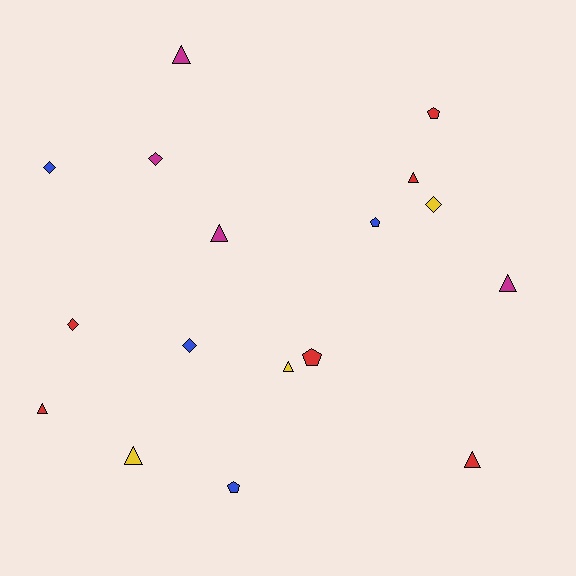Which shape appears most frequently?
Triangle, with 8 objects.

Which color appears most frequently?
Red, with 6 objects.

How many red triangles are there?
There are 3 red triangles.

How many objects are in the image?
There are 17 objects.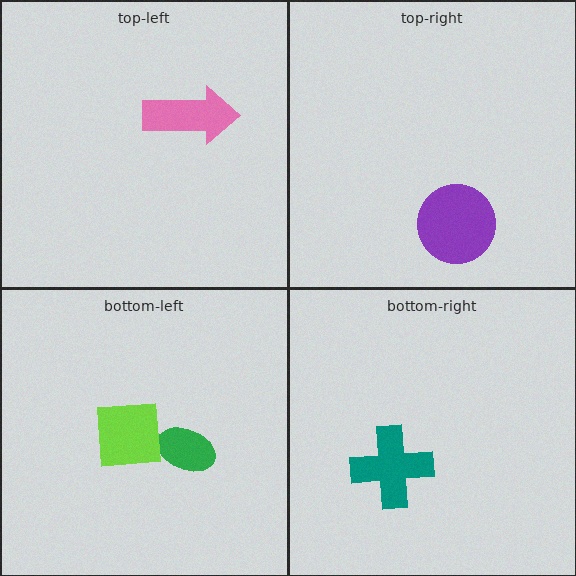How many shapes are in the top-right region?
1.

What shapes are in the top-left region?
The pink arrow.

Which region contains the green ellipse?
The bottom-left region.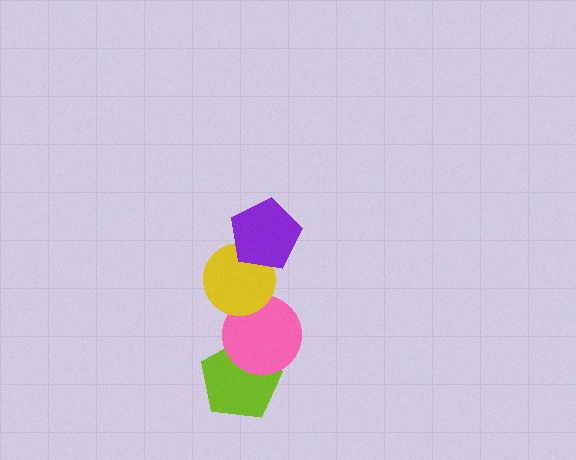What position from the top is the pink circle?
The pink circle is 3rd from the top.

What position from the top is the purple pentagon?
The purple pentagon is 1st from the top.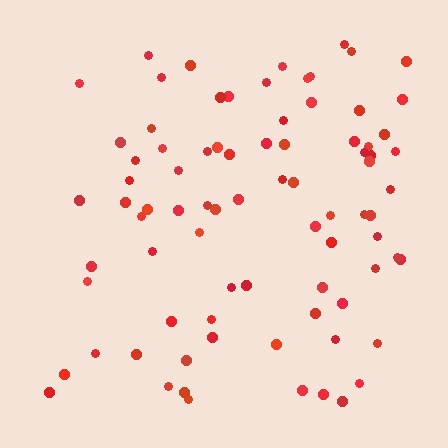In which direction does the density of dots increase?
From left to right, with the right side densest.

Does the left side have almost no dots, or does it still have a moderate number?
Still a moderate number, just noticeably fewer than the right.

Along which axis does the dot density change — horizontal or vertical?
Horizontal.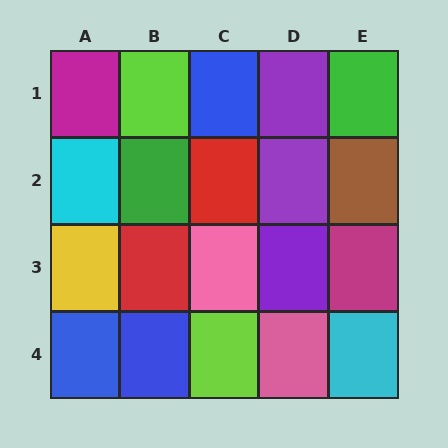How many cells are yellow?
1 cell is yellow.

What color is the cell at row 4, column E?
Cyan.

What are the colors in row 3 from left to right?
Yellow, red, pink, purple, magenta.